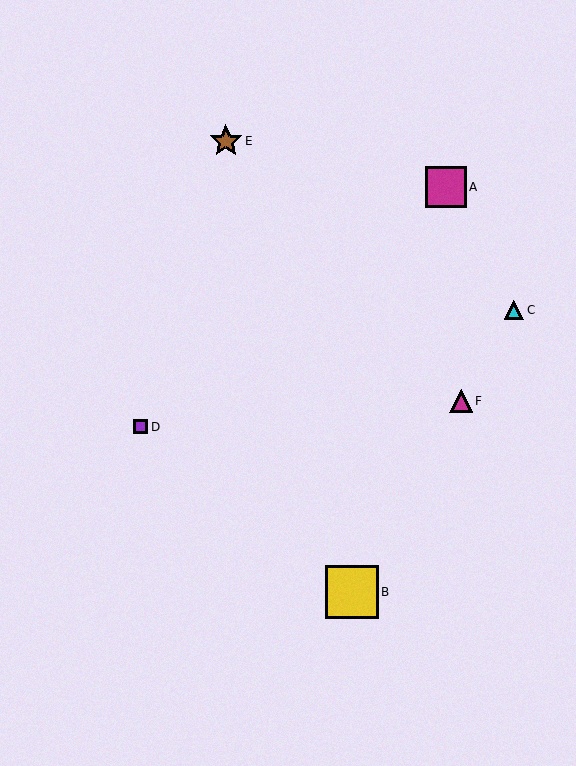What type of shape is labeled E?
Shape E is a brown star.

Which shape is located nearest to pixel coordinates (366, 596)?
The yellow square (labeled B) at (352, 592) is nearest to that location.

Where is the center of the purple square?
The center of the purple square is at (141, 427).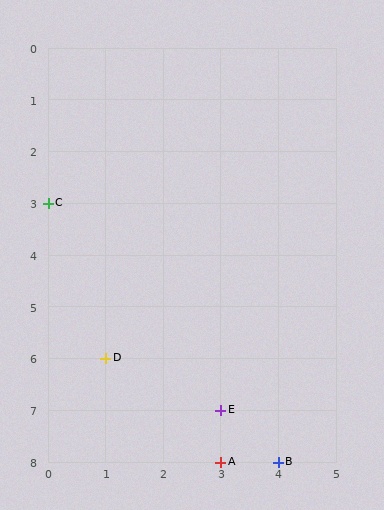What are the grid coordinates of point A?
Point A is at grid coordinates (3, 8).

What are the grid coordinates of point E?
Point E is at grid coordinates (3, 7).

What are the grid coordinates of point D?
Point D is at grid coordinates (1, 6).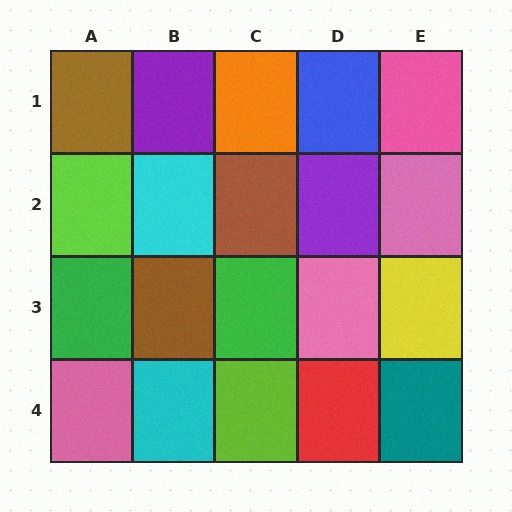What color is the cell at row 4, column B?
Cyan.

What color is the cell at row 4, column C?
Lime.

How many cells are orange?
1 cell is orange.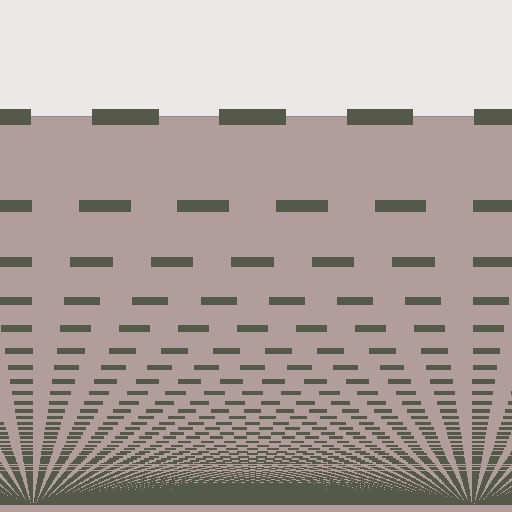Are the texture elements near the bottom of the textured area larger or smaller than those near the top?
Smaller. The gradient is inverted — elements near the bottom are smaller and denser.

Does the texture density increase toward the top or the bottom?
Density increases toward the bottom.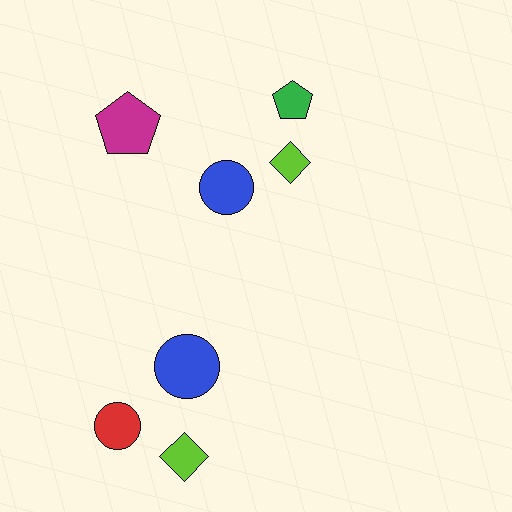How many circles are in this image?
There are 3 circles.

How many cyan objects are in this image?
There are no cyan objects.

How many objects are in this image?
There are 7 objects.